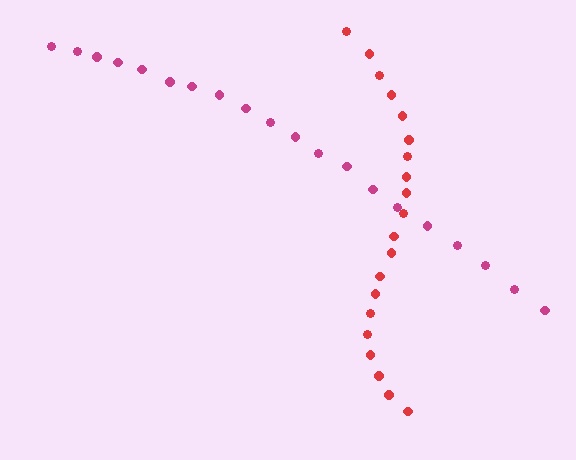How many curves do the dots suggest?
There are 2 distinct paths.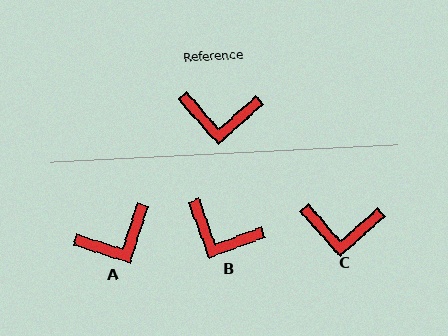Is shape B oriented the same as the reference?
No, it is off by about 21 degrees.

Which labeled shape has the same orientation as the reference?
C.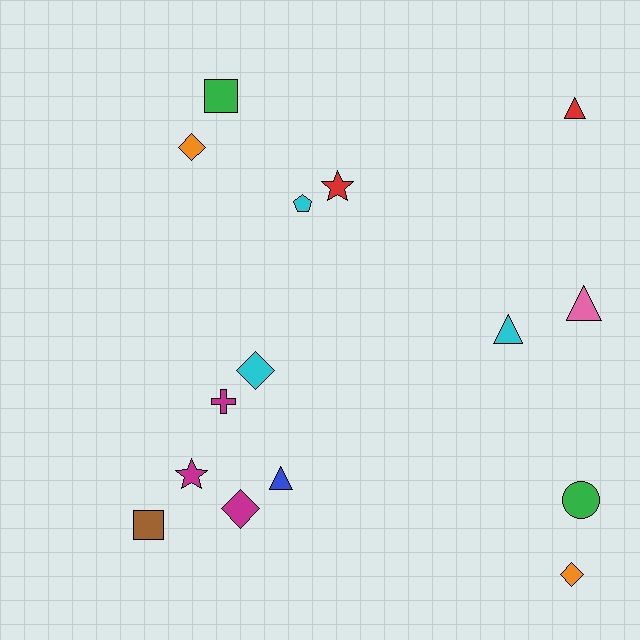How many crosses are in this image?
There is 1 cross.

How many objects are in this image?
There are 15 objects.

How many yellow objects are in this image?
There are no yellow objects.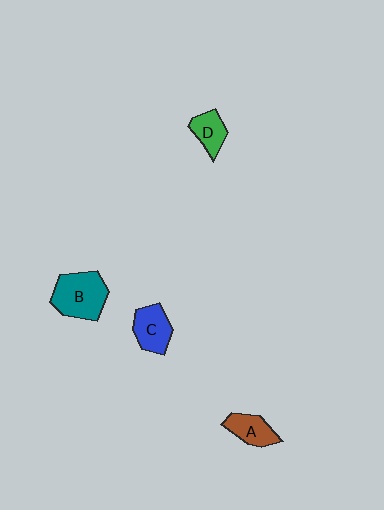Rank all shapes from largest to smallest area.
From largest to smallest: B (teal), C (blue), A (brown), D (green).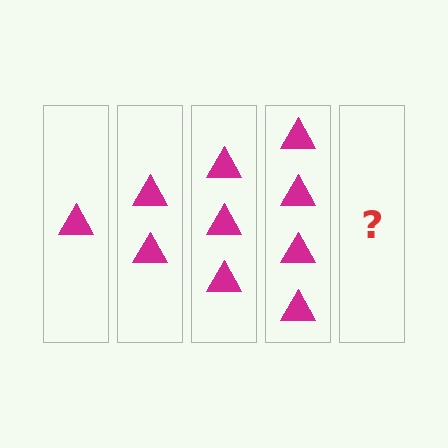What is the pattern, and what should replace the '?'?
The pattern is that each step adds one more triangle. The '?' should be 5 triangles.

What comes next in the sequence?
The next element should be 5 triangles.